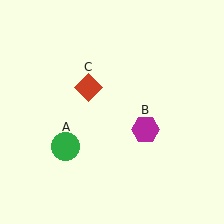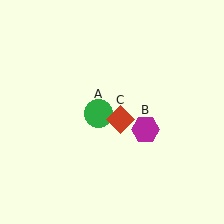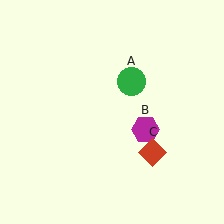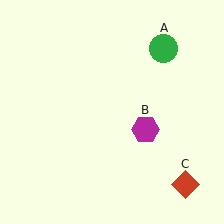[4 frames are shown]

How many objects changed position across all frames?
2 objects changed position: green circle (object A), red diamond (object C).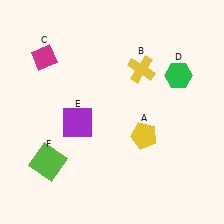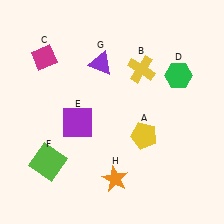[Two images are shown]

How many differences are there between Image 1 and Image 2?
There are 2 differences between the two images.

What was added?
A purple triangle (G), an orange star (H) were added in Image 2.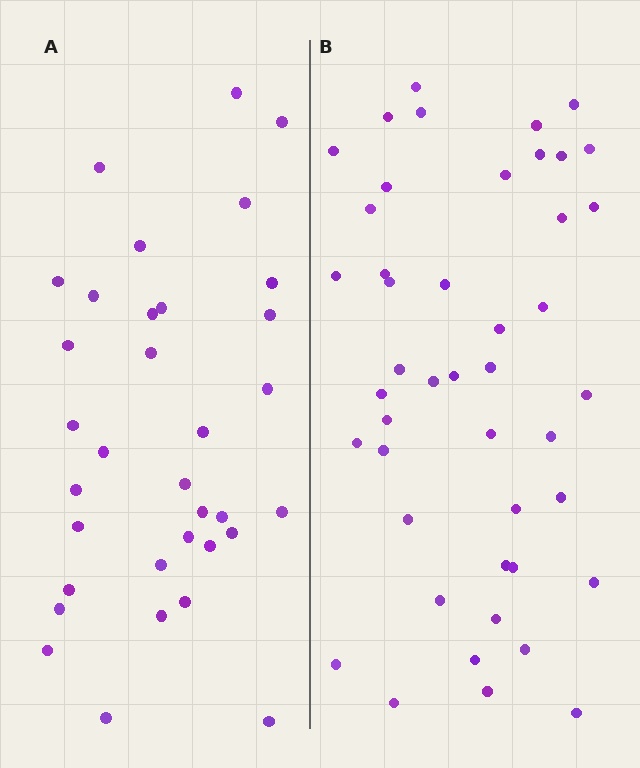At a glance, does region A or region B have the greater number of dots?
Region B (the right region) has more dots.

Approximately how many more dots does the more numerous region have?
Region B has roughly 12 or so more dots than region A.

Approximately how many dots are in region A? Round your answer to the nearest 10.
About 30 dots. (The exact count is 34, which rounds to 30.)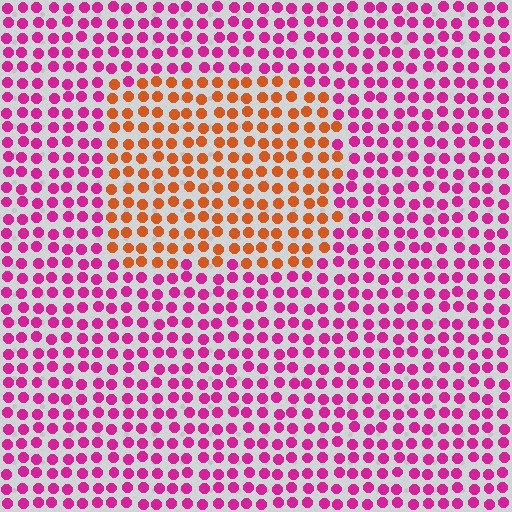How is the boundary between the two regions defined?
The boundary is defined purely by a slight shift in hue (about 59 degrees). Spacing, size, and orientation are identical on both sides.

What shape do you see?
I see a rectangle.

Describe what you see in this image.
The image is filled with small magenta elements in a uniform arrangement. A rectangle-shaped region is visible where the elements are tinted to a slightly different hue, forming a subtle color boundary.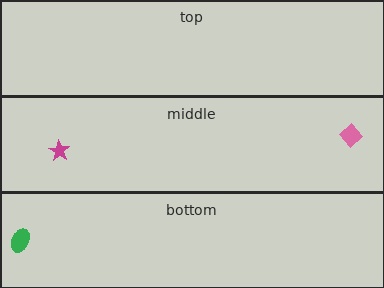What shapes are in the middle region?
The magenta star, the pink diamond.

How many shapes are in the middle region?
2.